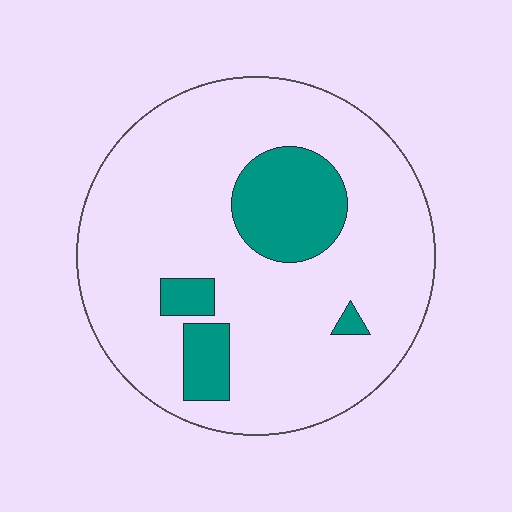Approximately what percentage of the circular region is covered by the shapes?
Approximately 15%.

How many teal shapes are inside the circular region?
4.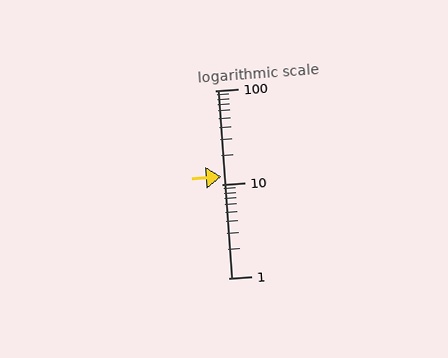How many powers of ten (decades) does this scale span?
The scale spans 2 decades, from 1 to 100.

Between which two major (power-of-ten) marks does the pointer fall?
The pointer is between 10 and 100.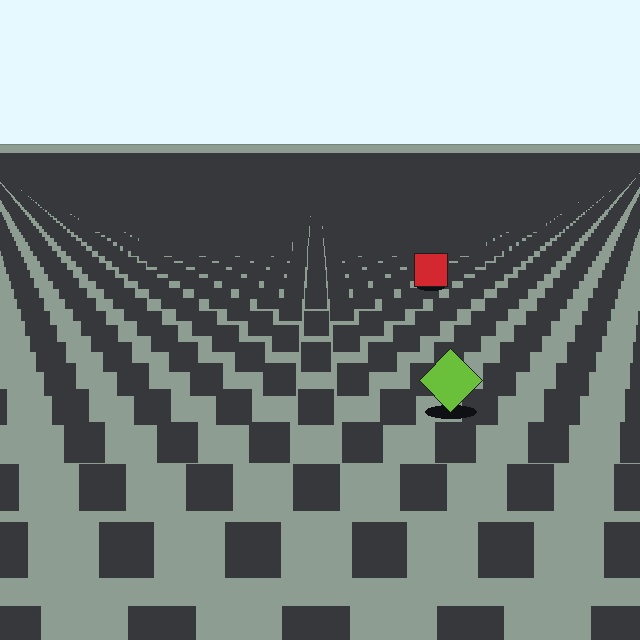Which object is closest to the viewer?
The lime diamond is closest. The texture marks near it are larger and more spread out.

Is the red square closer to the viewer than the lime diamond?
No. The lime diamond is closer — you can tell from the texture gradient: the ground texture is coarser near it.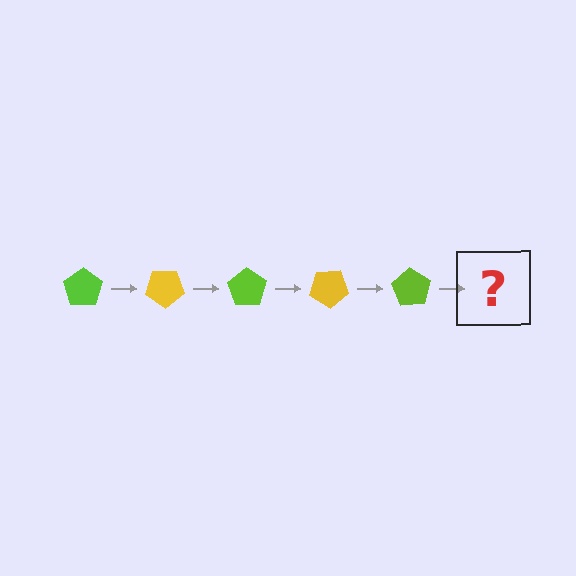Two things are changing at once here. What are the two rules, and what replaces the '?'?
The two rules are that it rotates 35 degrees each step and the color cycles through lime and yellow. The '?' should be a yellow pentagon, rotated 175 degrees from the start.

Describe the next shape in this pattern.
It should be a yellow pentagon, rotated 175 degrees from the start.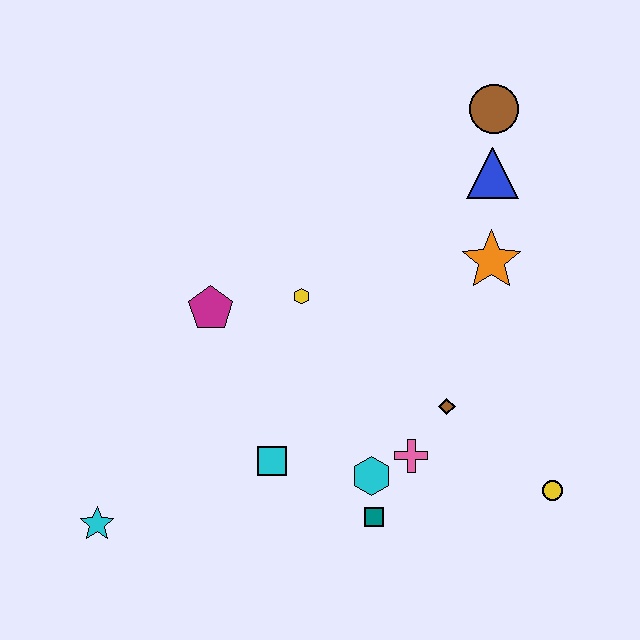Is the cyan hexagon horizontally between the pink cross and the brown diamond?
No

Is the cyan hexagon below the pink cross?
Yes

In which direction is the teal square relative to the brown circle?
The teal square is below the brown circle.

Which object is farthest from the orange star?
The cyan star is farthest from the orange star.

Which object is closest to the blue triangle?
The brown circle is closest to the blue triangle.